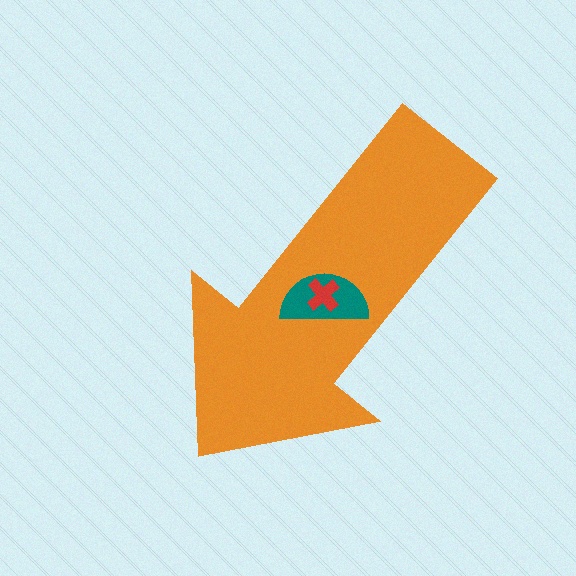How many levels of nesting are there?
3.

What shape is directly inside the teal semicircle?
The red cross.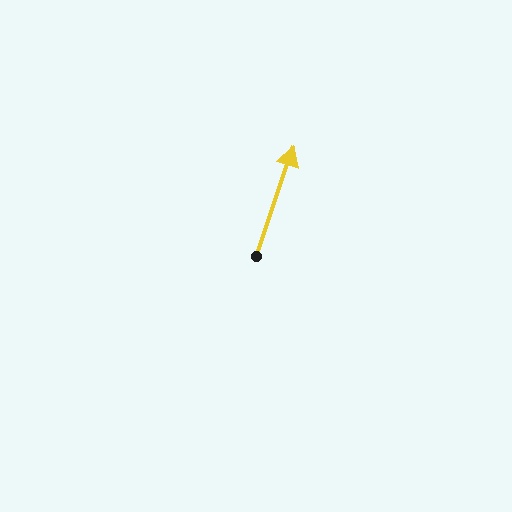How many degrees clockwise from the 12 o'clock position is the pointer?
Approximately 19 degrees.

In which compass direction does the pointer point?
North.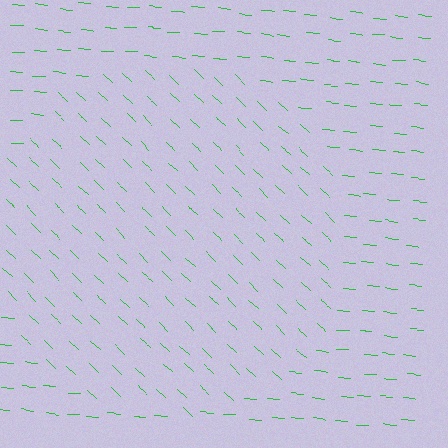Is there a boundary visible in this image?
Yes, there is a texture boundary formed by a change in line orientation.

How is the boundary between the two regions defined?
The boundary is defined purely by a change in line orientation (approximately 38 degrees difference). All lines are the same color and thickness.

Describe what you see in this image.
The image is filled with small green line segments. A circle region in the image has lines oriented differently from the surrounding lines, creating a visible texture boundary.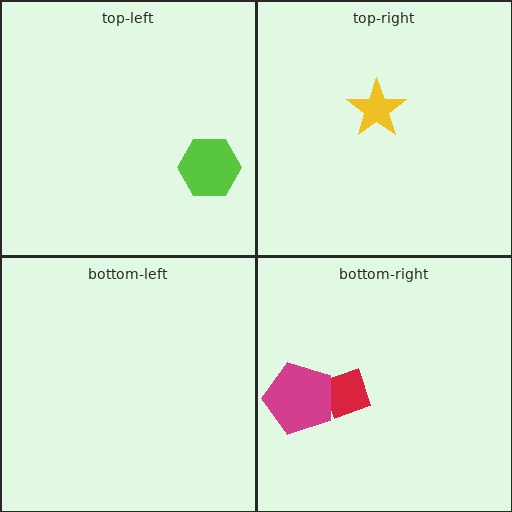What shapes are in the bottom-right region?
The red diamond, the magenta pentagon.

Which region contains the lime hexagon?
The top-left region.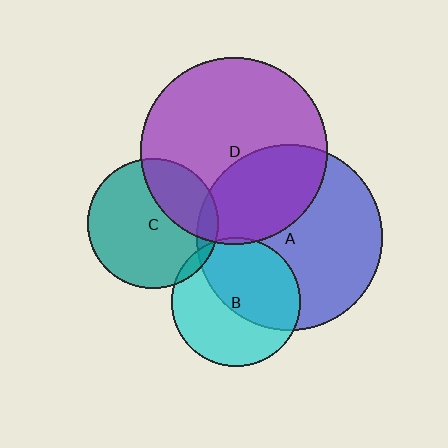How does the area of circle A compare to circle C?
Approximately 2.0 times.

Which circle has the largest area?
Circle D (purple).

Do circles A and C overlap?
Yes.